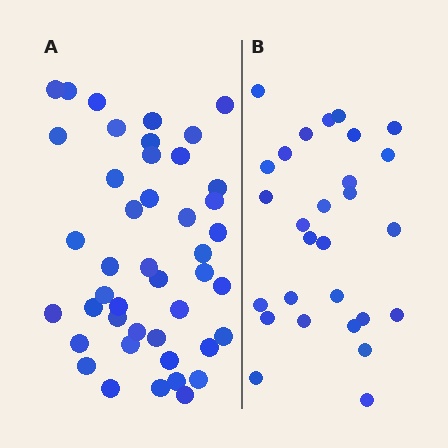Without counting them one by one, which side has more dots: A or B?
Region A (the left region) has more dots.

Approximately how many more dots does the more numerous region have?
Region A has approximately 15 more dots than region B.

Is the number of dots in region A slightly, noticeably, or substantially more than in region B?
Region A has substantially more. The ratio is roughly 1.6 to 1.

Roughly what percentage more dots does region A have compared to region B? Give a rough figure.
About 55% more.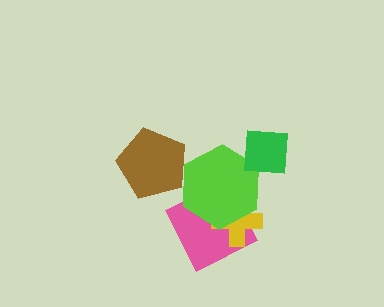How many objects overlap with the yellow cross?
2 objects overlap with the yellow cross.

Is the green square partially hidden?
No, no other shape covers it.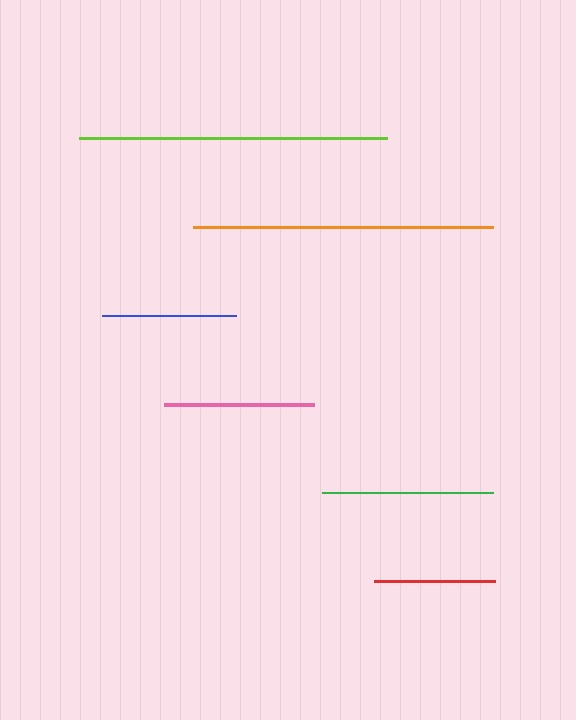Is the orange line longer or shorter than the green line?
The orange line is longer than the green line.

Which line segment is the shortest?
The red line is the shortest at approximately 120 pixels.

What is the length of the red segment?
The red segment is approximately 120 pixels long.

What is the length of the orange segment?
The orange segment is approximately 300 pixels long.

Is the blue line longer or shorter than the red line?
The blue line is longer than the red line.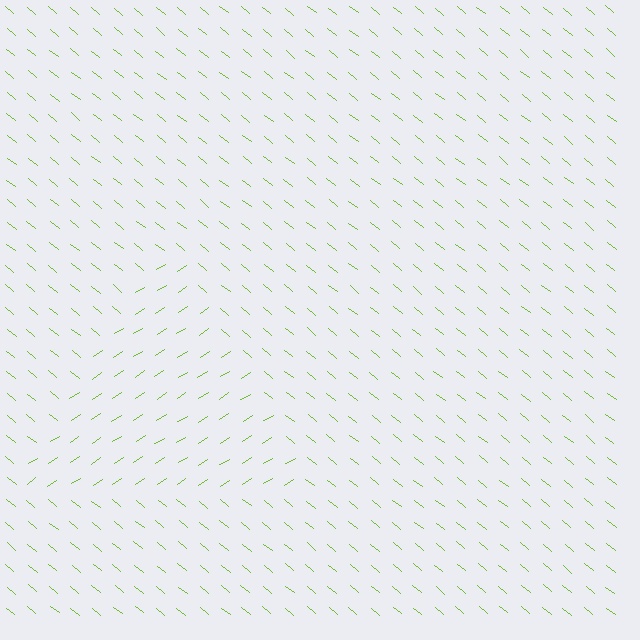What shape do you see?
I see a triangle.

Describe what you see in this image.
The image is filled with small lime line segments. A triangle region in the image has lines oriented differently from the surrounding lines, creating a visible texture boundary.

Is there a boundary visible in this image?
Yes, there is a texture boundary formed by a change in line orientation.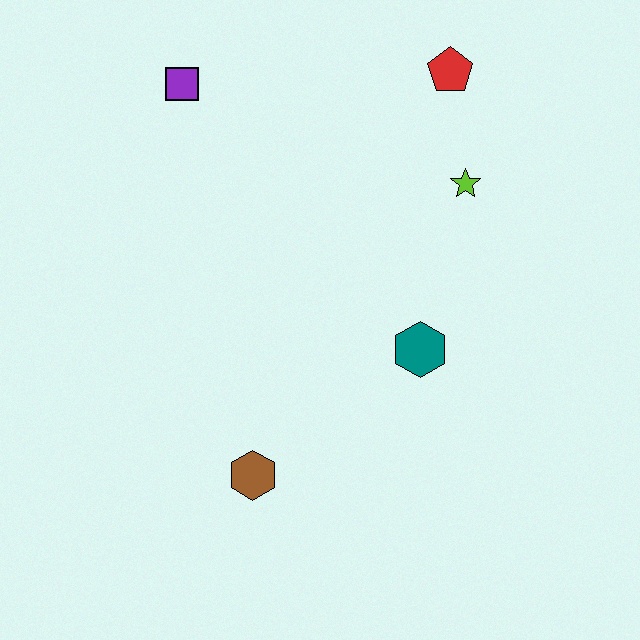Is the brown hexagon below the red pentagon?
Yes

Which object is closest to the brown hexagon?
The teal hexagon is closest to the brown hexagon.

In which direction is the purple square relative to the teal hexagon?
The purple square is above the teal hexagon.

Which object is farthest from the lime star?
The brown hexagon is farthest from the lime star.